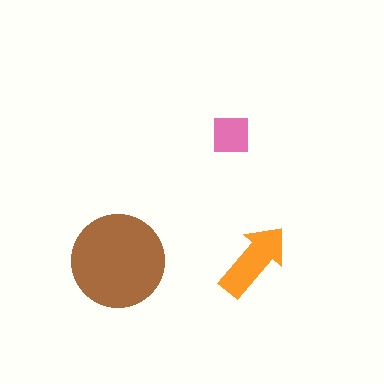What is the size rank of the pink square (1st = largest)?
3rd.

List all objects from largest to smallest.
The brown circle, the orange arrow, the pink square.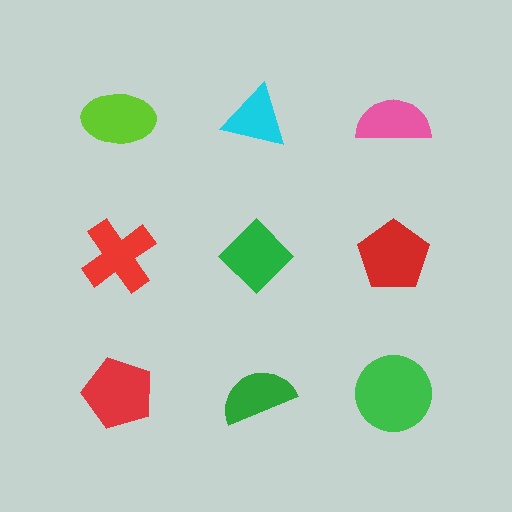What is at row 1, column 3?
A pink semicircle.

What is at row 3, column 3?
A green circle.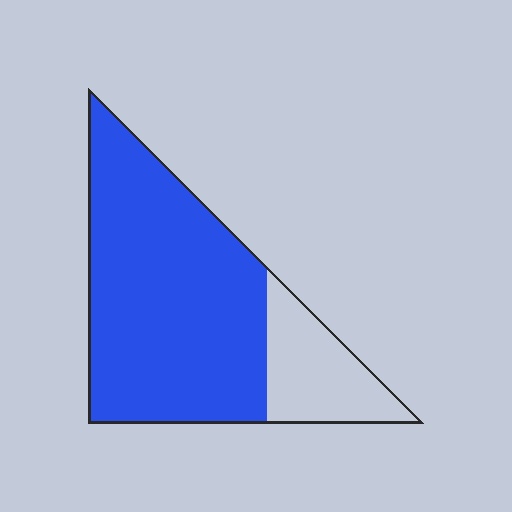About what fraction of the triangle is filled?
About four fifths (4/5).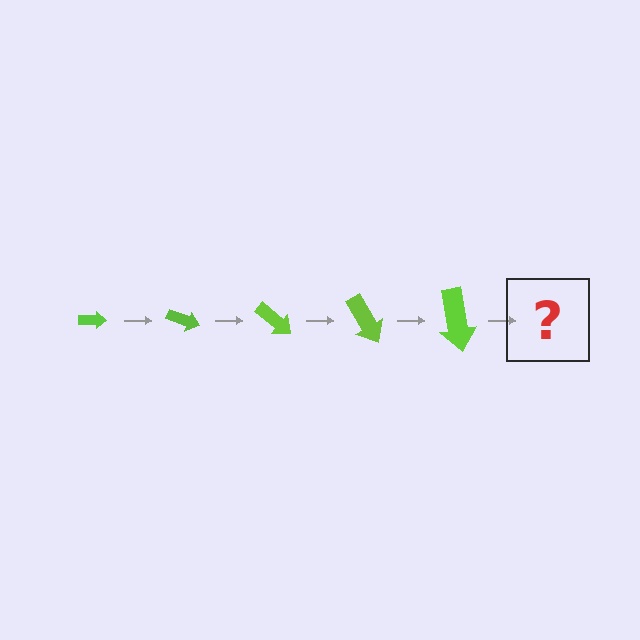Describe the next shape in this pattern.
It should be an arrow, larger than the previous one and rotated 100 degrees from the start.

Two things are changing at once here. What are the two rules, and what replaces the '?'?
The two rules are that the arrow grows larger each step and it rotates 20 degrees each step. The '?' should be an arrow, larger than the previous one and rotated 100 degrees from the start.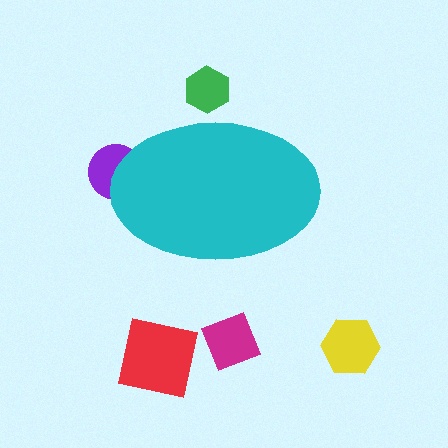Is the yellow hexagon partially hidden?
No, the yellow hexagon is fully visible.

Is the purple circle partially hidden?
Yes, the purple circle is partially hidden behind the cyan ellipse.